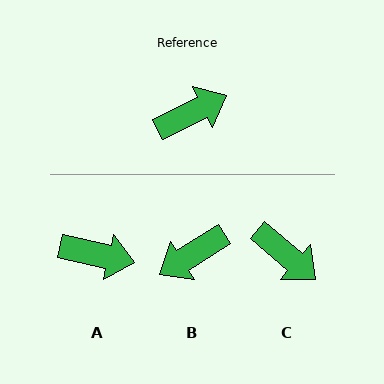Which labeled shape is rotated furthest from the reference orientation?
B, about 174 degrees away.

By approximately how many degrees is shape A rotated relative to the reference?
Approximately 39 degrees clockwise.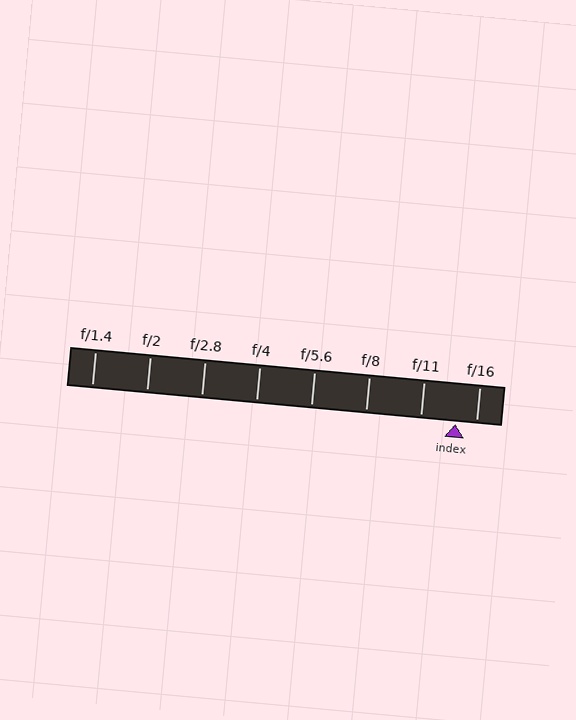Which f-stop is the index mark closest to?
The index mark is closest to f/16.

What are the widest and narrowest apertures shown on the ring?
The widest aperture shown is f/1.4 and the narrowest is f/16.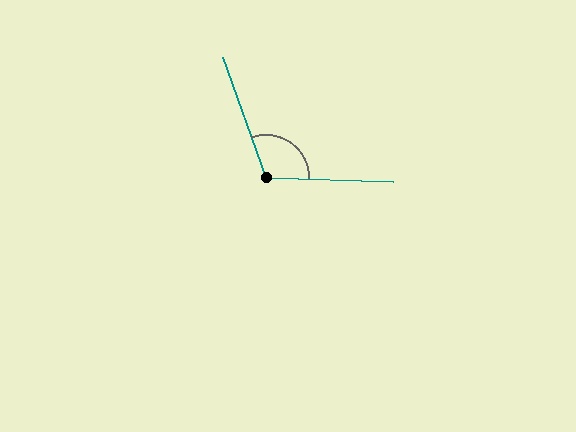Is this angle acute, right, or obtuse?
It is obtuse.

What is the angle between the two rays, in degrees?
Approximately 111 degrees.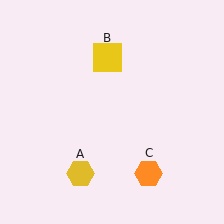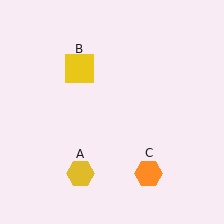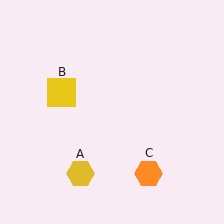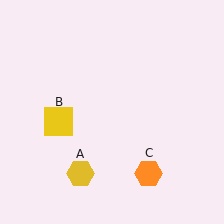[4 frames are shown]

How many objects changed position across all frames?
1 object changed position: yellow square (object B).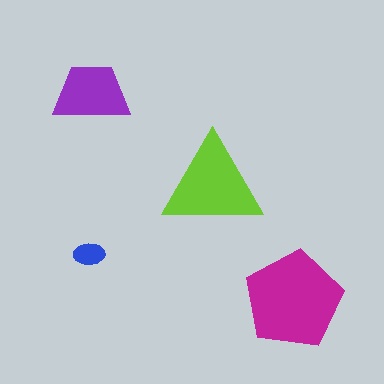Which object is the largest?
The magenta pentagon.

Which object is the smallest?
The blue ellipse.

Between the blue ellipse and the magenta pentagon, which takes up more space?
The magenta pentagon.